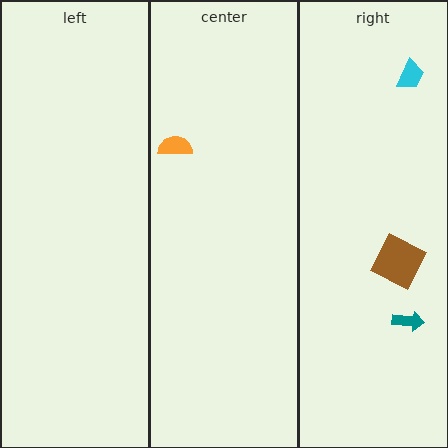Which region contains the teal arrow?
The right region.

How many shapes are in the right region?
3.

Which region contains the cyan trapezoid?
The right region.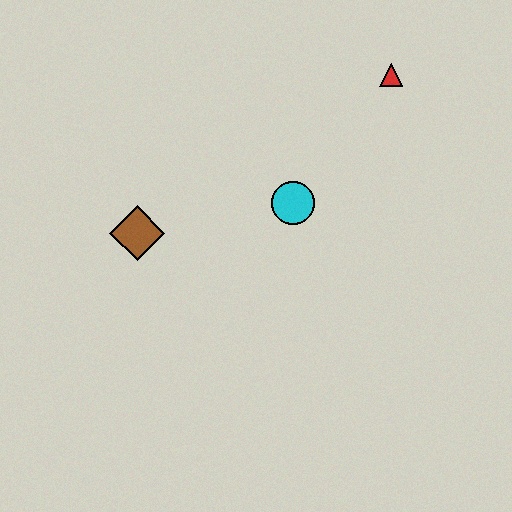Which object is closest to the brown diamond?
The cyan circle is closest to the brown diamond.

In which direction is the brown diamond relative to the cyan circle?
The brown diamond is to the left of the cyan circle.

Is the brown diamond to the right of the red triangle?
No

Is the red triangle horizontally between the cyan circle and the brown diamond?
No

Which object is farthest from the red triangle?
The brown diamond is farthest from the red triangle.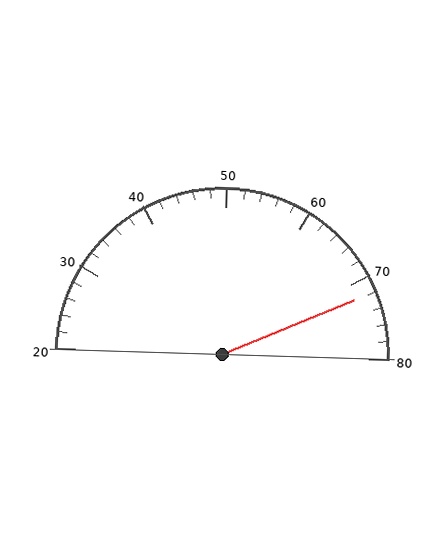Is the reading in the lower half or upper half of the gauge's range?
The reading is in the upper half of the range (20 to 80).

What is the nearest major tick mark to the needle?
The nearest major tick mark is 70.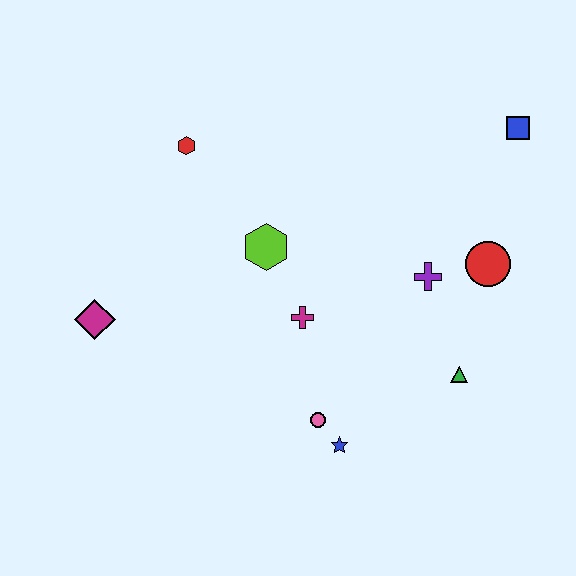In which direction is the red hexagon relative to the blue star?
The red hexagon is above the blue star.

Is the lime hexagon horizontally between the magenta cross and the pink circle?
No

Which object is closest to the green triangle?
The purple cross is closest to the green triangle.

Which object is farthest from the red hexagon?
The green triangle is farthest from the red hexagon.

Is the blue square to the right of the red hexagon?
Yes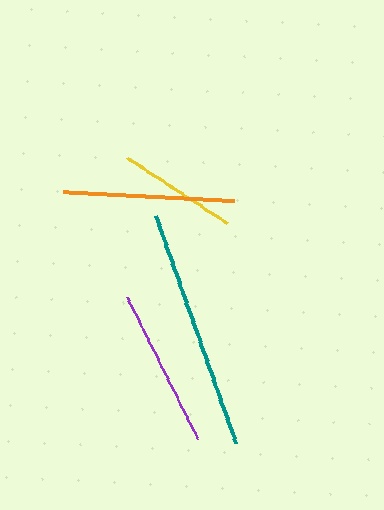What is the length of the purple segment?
The purple segment is approximately 159 pixels long.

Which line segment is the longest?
The teal line is the longest at approximately 241 pixels.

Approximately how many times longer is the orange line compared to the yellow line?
The orange line is approximately 1.4 times the length of the yellow line.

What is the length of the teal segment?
The teal segment is approximately 241 pixels long.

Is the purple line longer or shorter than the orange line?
The orange line is longer than the purple line.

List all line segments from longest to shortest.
From longest to shortest: teal, orange, purple, yellow.